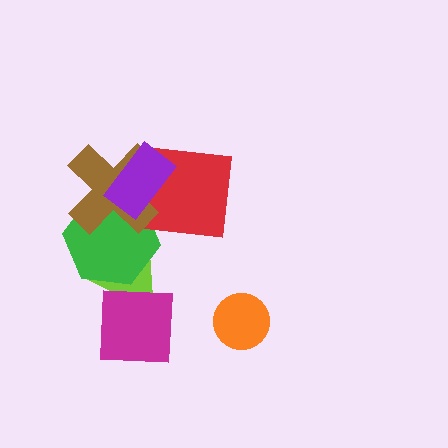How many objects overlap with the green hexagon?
3 objects overlap with the green hexagon.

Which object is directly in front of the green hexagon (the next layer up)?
The brown cross is directly in front of the green hexagon.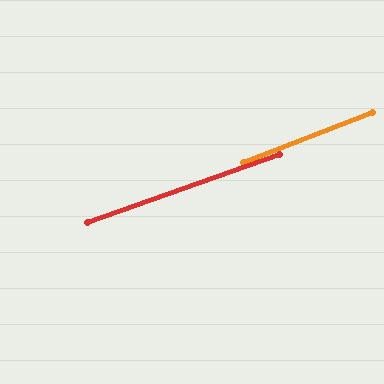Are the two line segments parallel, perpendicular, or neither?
Parallel — their directions differ by only 1.5°.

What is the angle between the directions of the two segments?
Approximately 2 degrees.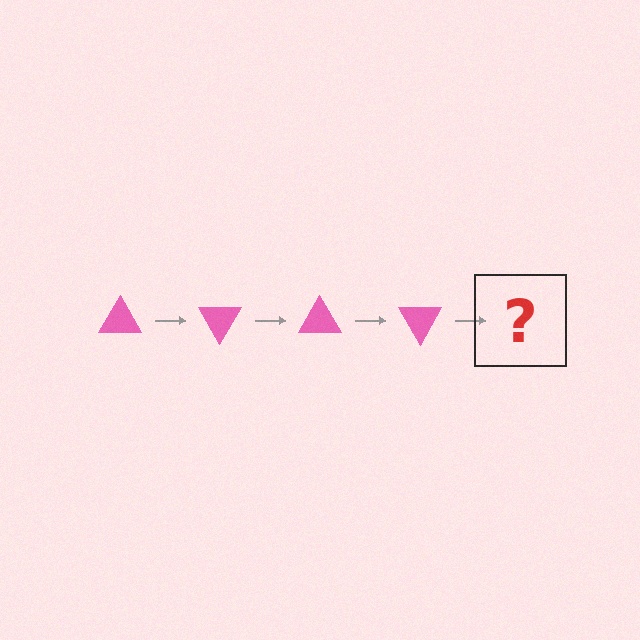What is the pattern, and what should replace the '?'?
The pattern is that the triangle rotates 60 degrees each step. The '?' should be a pink triangle rotated 240 degrees.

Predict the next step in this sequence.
The next step is a pink triangle rotated 240 degrees.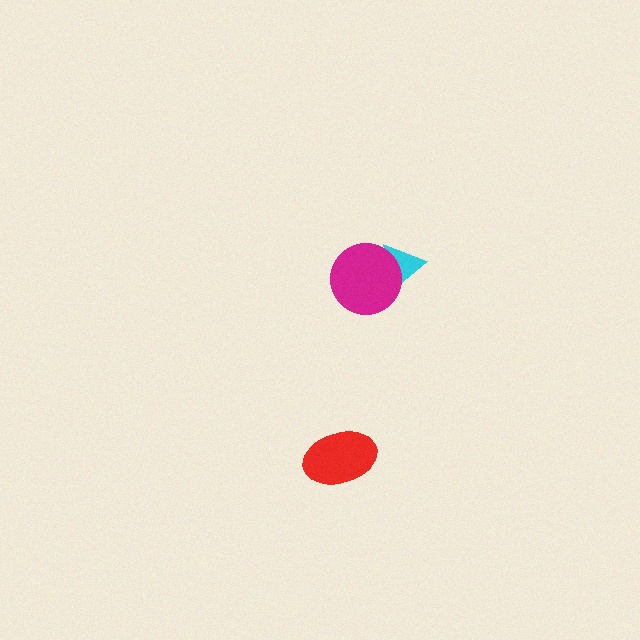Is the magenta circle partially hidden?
No, no other shape covers it.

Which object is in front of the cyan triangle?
The magenta circle is in front of the cyan triangle.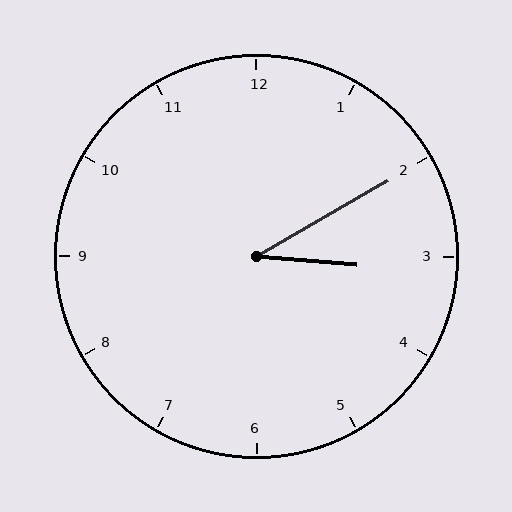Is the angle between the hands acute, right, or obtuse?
It is acute.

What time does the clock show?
3:10.